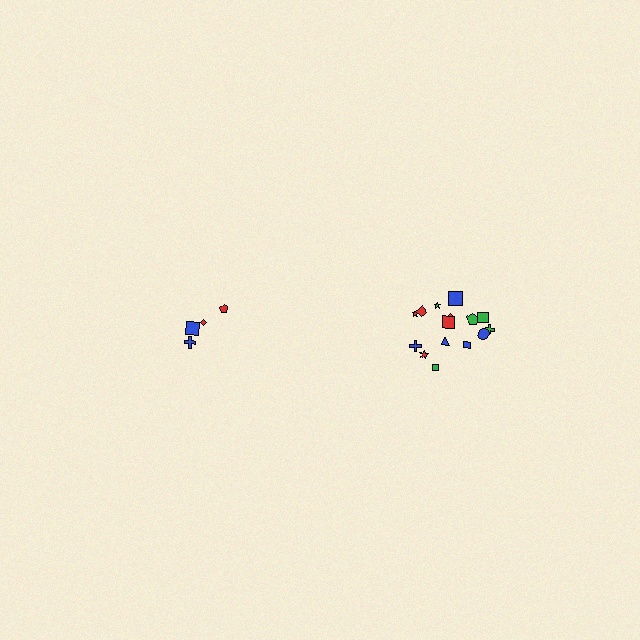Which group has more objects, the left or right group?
The right group.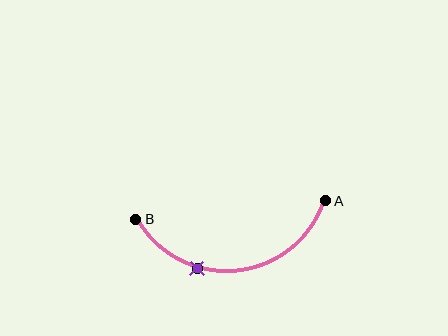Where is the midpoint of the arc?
The arc midpoint is the point on the curve farthest from the straight line joining A and B. It sits below that line.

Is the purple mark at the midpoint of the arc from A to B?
No. The purple mark lies on the arc but is closer to endpoint B. The arc midpoint would be at the point on the curve equidistant along the arc from both A and B.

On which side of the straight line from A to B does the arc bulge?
The arc bulges below the straight line connecting A and B.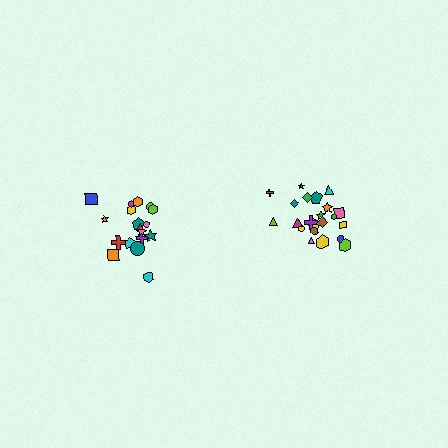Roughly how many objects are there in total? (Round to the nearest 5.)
Roughly 40 objects in total.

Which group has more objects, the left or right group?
The right group.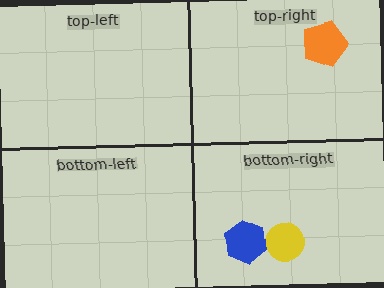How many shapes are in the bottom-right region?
2.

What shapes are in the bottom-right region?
The blue hexagon, the yellow circle.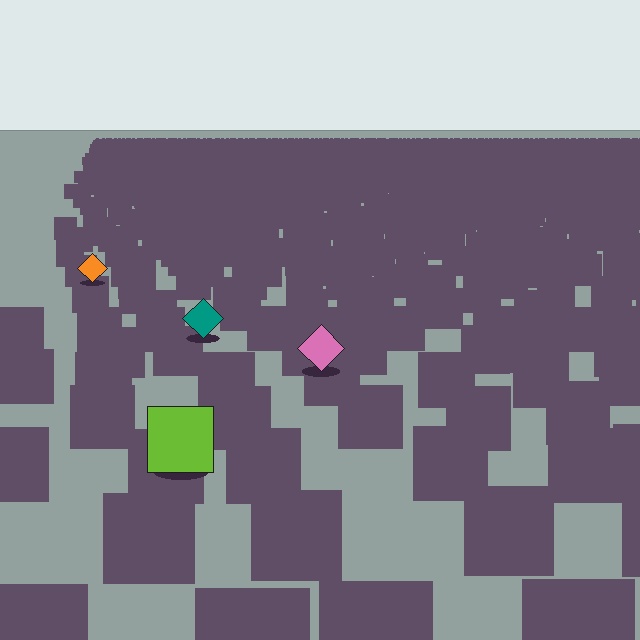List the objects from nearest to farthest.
From nearest to farthest: the lime square, the pink diamond, the teal diamond, the orange diamond.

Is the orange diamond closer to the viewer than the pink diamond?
No. The pink diamond is closer — you can tell from the texture gradient: the ground texture is coarser near it.